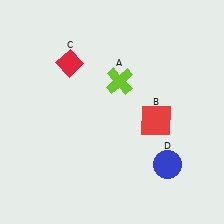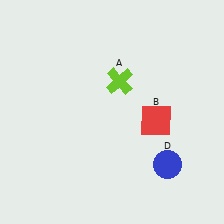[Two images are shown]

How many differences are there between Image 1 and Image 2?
There is 1 difference between the two images.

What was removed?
The red diamond (C) was removed in Image 2.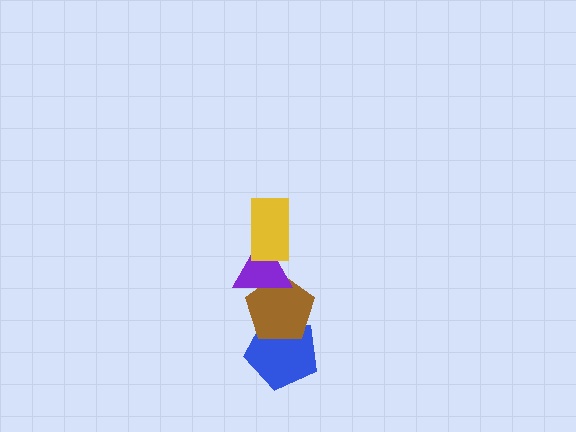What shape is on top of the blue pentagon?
The brown pentagon is on top of the blue pentagon.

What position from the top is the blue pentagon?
The blue pentagon is 4th from the top.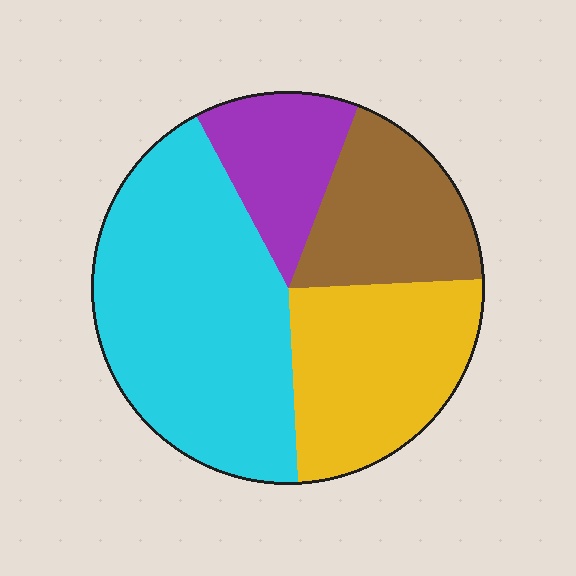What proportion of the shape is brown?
Brown covers roughly 20% of the shape.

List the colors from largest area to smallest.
From largest to smallest: cyan, yellow, brown, purple.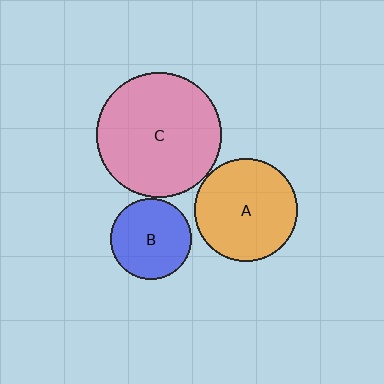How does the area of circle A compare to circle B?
Approximately 1.6 times.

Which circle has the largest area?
Circle C (pink).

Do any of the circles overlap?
No, none of the circles overlap.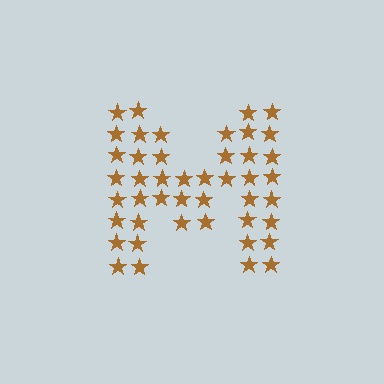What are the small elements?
The small elements are stars.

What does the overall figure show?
The overall figure shows the letter M.